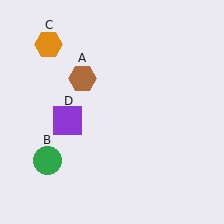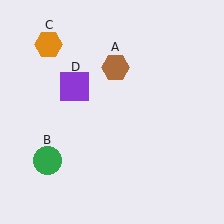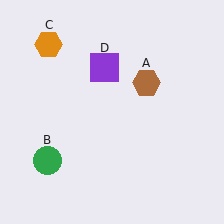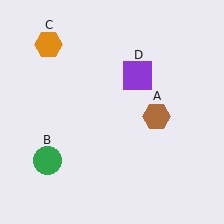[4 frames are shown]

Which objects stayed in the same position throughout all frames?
Green circle (object B) and orange hexagon (object C) remained stationary.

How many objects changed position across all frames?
2 objects changed position: brown hexagon (object A), purple square (object D).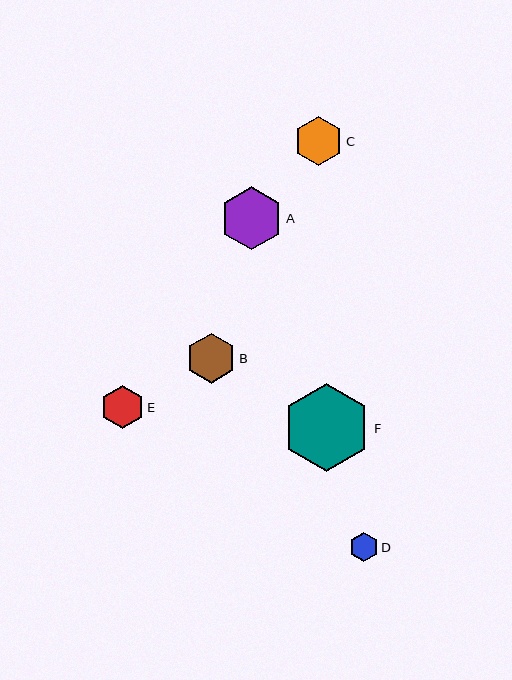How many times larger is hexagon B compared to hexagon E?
Hexagon B is approximately 1.2 times the size of hexagon E.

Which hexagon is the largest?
Hexagon F is the largest with a size of approximately 88 pixels.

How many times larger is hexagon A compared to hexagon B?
Hexagon A is approximately 1.3 times the size of hexagon B.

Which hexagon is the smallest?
Hexagon D is the smallest with a size of approximately 29 pixels.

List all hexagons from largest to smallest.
From largest to smallest: F, A, B, C, E, D.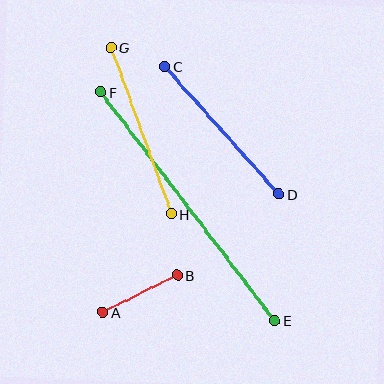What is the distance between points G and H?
The distance is approximately 177 pixels.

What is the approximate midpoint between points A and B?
The midpoint is at approximately (140, 294) pixels.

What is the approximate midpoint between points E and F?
The midpoint is at approximately (188, 206) pixels.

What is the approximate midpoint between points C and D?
The midpoint is at approximately (222, 131) pixels.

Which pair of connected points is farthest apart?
Points E and F are farthest apart.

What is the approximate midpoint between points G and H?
The midpoint is at approximately (141, 131) pixels.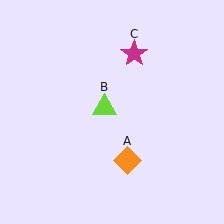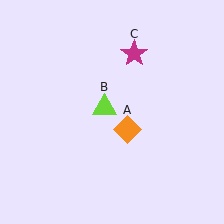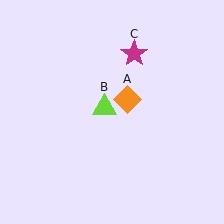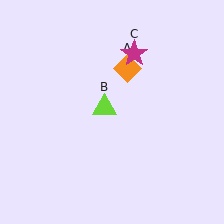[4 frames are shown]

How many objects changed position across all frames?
1 object changed position: orange diamond (object A).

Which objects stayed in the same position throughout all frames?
Lime triangle (object B) and magenta star (object C) remained stationary.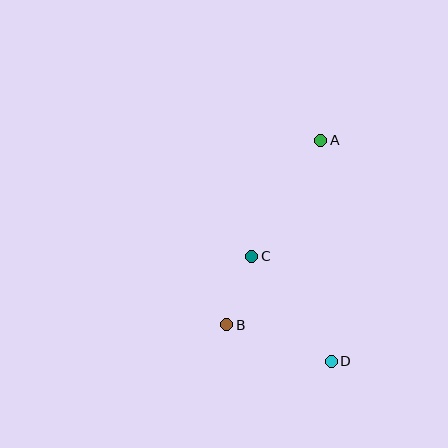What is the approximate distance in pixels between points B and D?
The distance between B and D is approximately 110 pixels.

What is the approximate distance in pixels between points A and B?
The distance between A and B is approximately 207 pixels.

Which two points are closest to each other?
Points B and C are closest to each other.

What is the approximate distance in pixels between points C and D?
The distance between C and D is approximately 132 pixels.